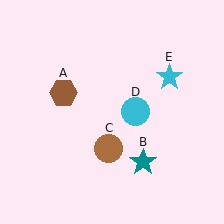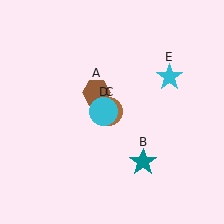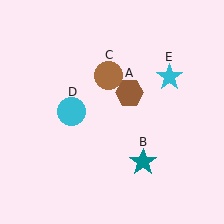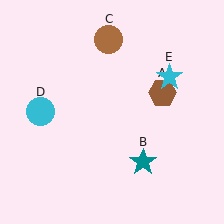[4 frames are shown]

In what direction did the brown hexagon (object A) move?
The brown hexagon (object A) moved right.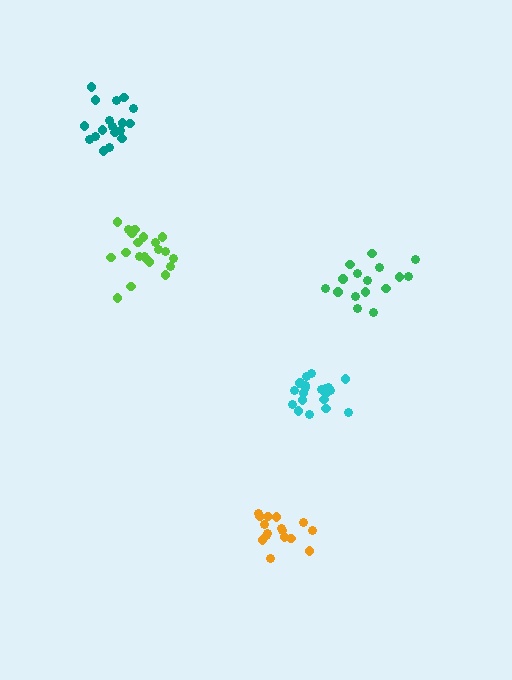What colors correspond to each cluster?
The clusters are colored: teal, green, orange, cyan, lime.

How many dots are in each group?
Group 1: 18 dots, Group 2: 16 dots, Group 3: 16 dots, Group 4: 20 dots, Group 5: 21 dots (91 total).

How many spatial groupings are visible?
There are 5 spatial groupings.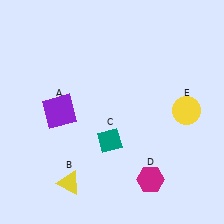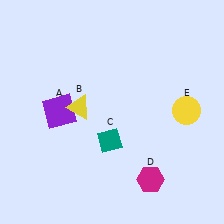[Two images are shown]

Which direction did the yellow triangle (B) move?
The yellow triangle (B) moved up.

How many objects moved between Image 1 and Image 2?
1 object moved between the two images.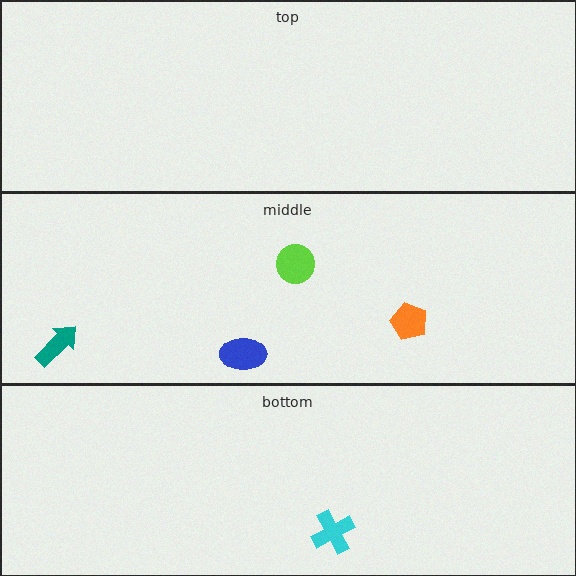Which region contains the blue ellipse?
The middle region.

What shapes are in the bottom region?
The cyan cross.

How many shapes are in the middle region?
4.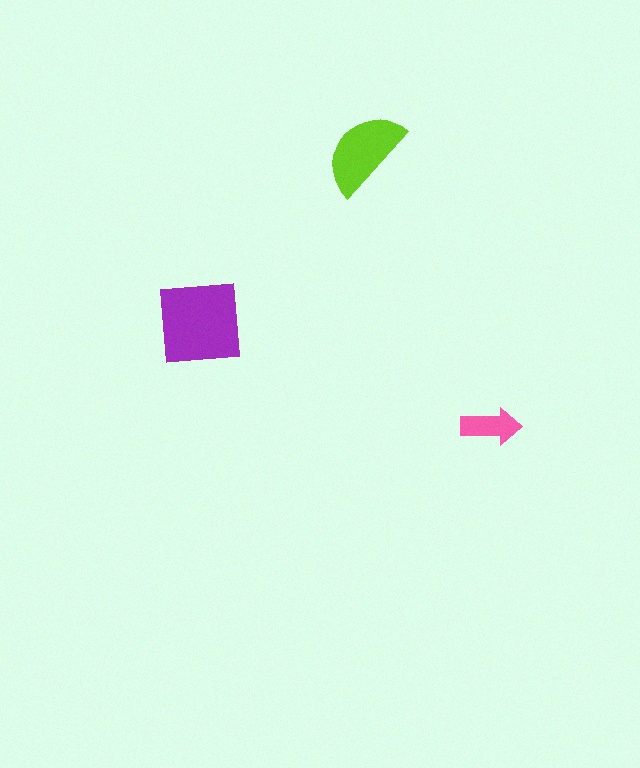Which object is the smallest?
The pink arrow.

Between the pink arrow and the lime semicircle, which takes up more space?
The lime semicircle.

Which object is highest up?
The lime semicircle is topmost.